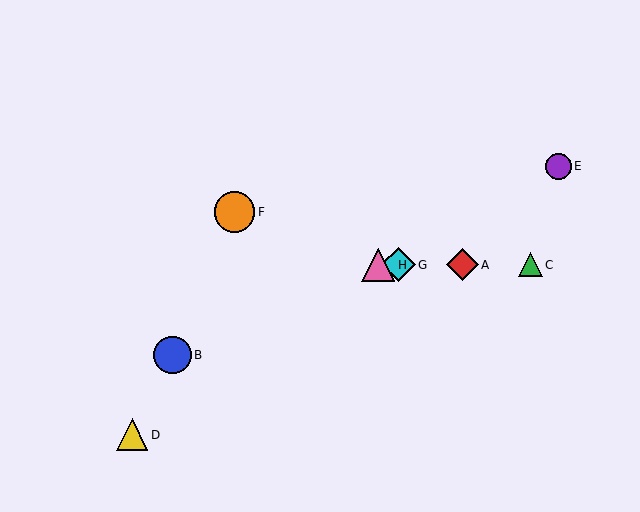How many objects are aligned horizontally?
4 objects (A, C, G, H) are aligned horizontally.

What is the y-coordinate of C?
Object C is at y≈265.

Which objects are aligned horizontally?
Objects A, C, G, H are aligned horizontally.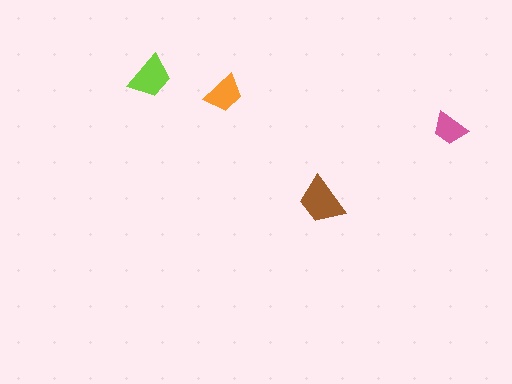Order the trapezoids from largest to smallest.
the brown one, the lime one, the orange one, the pink one.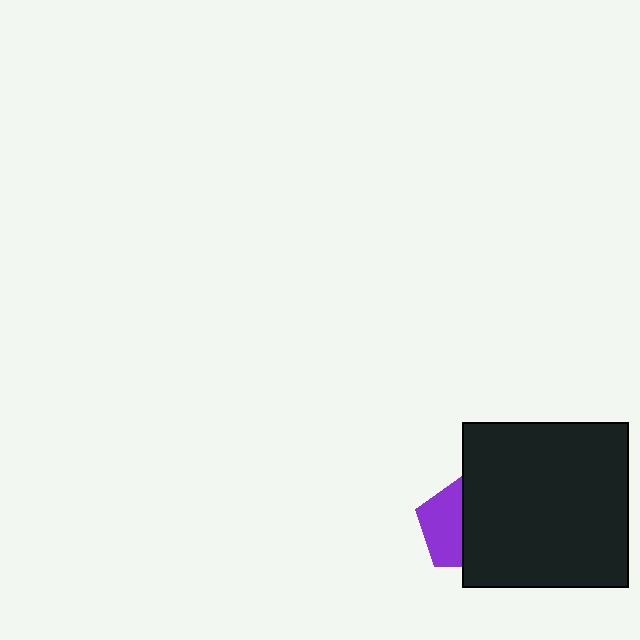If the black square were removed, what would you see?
You would see the complete purple pentagon.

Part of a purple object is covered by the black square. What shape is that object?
It is a pentagon.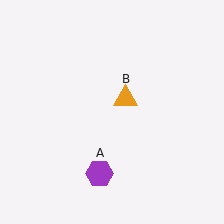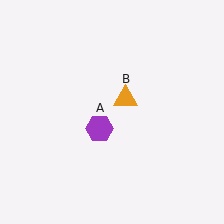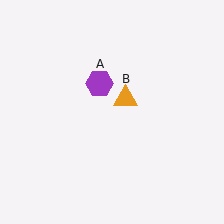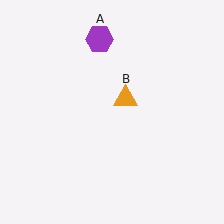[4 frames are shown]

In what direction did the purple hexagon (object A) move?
The purple hexagon (object A) moved up.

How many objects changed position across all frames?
1 object changed position: purple hexagon (object A).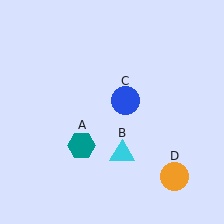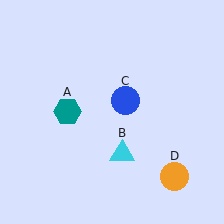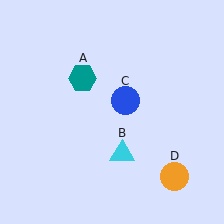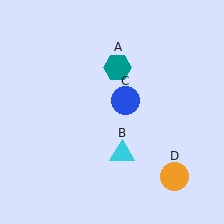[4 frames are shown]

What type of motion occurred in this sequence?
The teal hexagon (object A) rotated clockwise around the center of the scene.